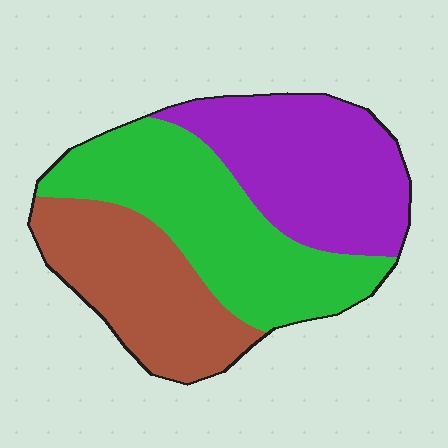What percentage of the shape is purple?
Purple takes up about one third (1/3) of the shape.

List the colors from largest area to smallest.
From largest to smallest: green, purple, brown.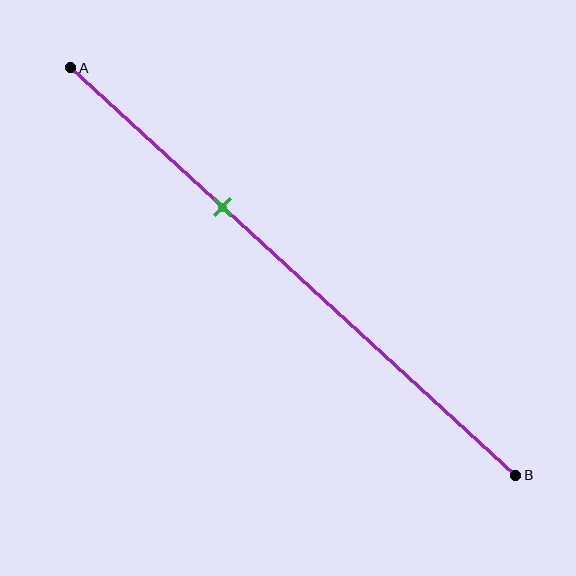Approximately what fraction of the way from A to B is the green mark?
The green mark is approximately 35% of the way from A to B.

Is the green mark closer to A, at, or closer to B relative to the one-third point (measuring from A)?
The green mark is approximately at the one-third point of segment AB.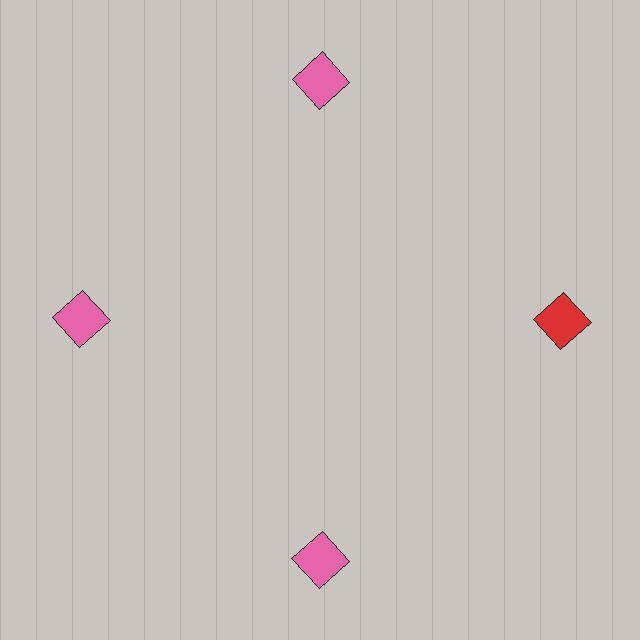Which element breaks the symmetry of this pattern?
The red square at roughly the 3 o'clock position breaks the symmetry. All other shapes are pink squares.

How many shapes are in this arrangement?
There are 4 shapes arranged in a ring pattern.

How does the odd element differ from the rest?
It has a different color: red instead of pink.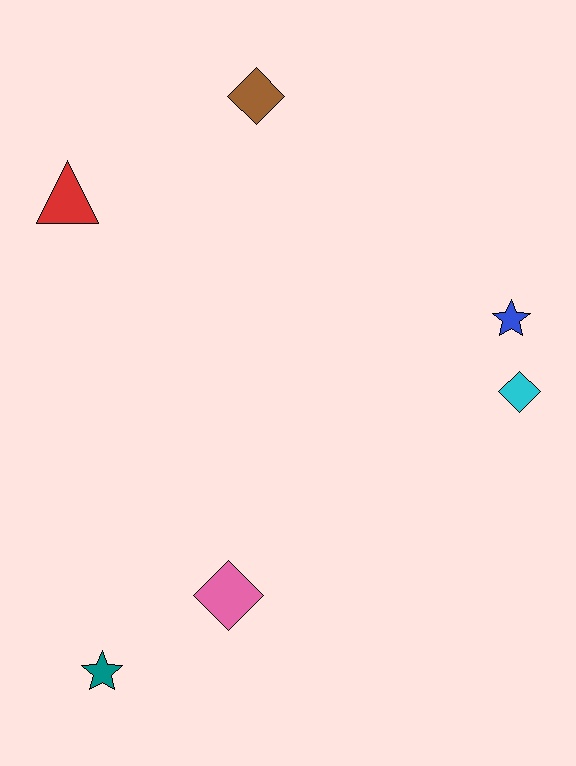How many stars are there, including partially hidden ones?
There are 2 stars.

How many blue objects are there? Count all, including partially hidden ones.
There is 1 blue object.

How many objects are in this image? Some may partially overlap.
There are 6 objects.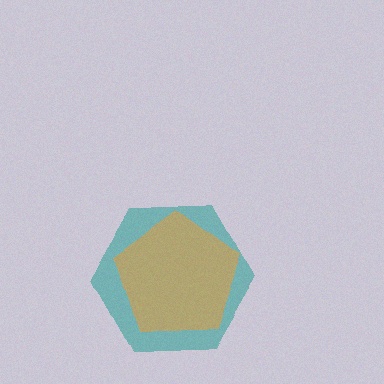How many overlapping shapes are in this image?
There are 2 overlapping shapes in the image.